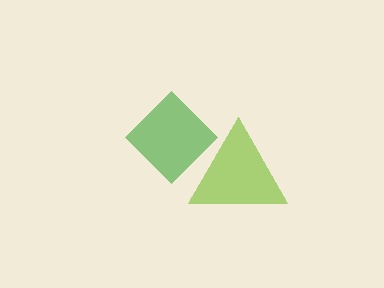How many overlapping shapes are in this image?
There are 2 overlapping shapes in the image.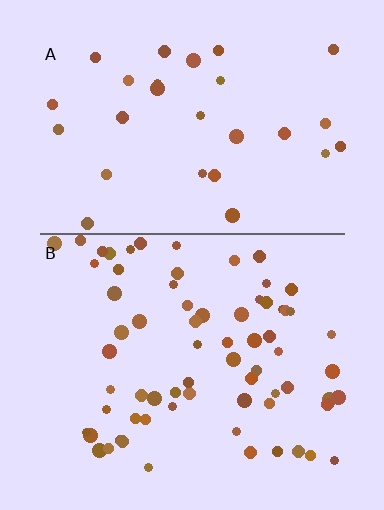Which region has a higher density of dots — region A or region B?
B (the bottom).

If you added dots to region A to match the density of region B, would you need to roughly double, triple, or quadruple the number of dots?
Approximately double.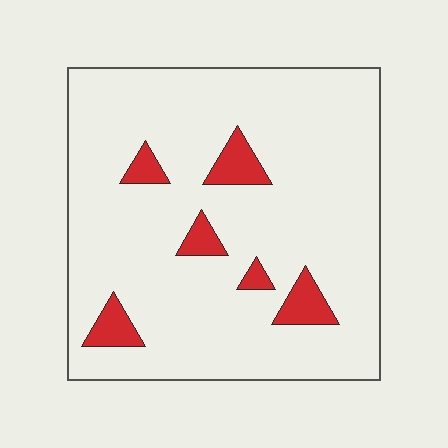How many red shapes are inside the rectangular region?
6.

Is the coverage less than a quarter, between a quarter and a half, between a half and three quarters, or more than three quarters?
Less than a quarter.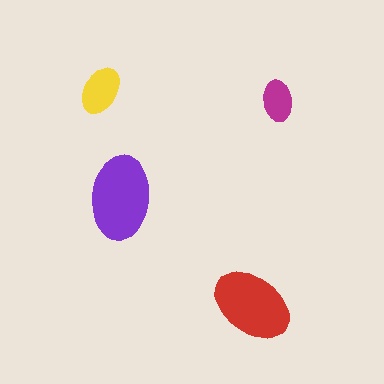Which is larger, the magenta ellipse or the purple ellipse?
The purple one.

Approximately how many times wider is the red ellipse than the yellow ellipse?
About 1.5 times wider.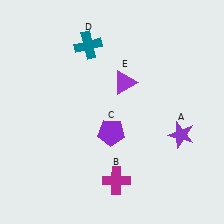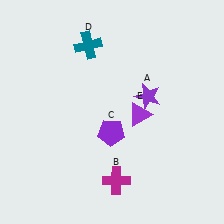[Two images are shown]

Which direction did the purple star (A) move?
The purple star (A) moved up.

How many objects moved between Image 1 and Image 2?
2 objects moved between the two images.